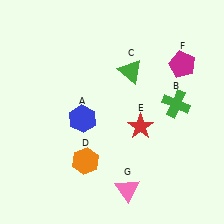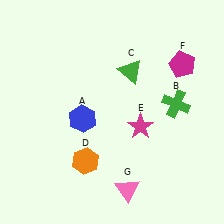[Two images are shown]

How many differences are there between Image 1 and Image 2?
There is 1 difference between the two images.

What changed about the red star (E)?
In Image 1, E is red. In Image 2, it changed to magenta.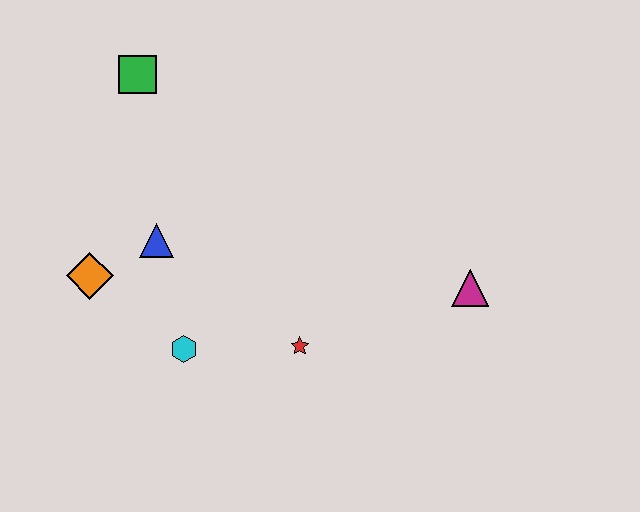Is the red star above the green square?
No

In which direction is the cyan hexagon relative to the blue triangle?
The cyan hexagon is below the blue triangle.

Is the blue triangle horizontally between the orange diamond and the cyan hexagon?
Yes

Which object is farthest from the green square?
The magenta triangle is farthest from the green square.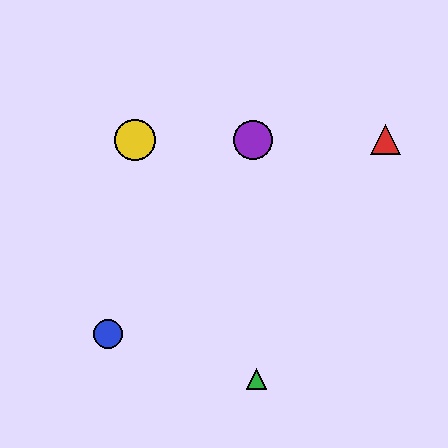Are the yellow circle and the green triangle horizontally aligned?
No, the yellow circle is at y≈140 and the green triangle is at y≈379.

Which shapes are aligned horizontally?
The red triangle, the yellow circle, the purple circle are aligned horizontally.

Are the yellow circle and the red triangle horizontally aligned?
Yes, both are at y≈140.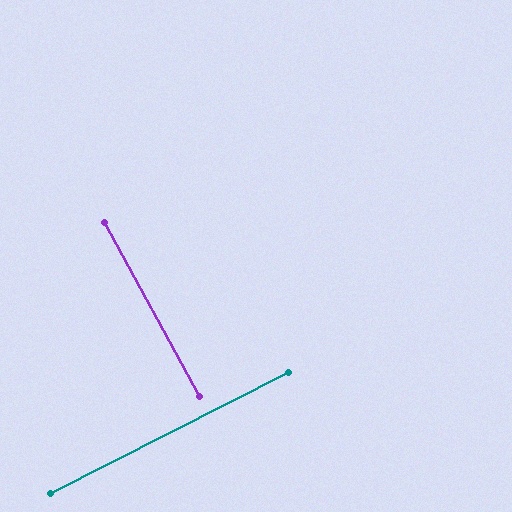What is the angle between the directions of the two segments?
Approximately 89 degrees.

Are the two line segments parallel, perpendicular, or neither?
Perpendicular — they meet at approximately 89°.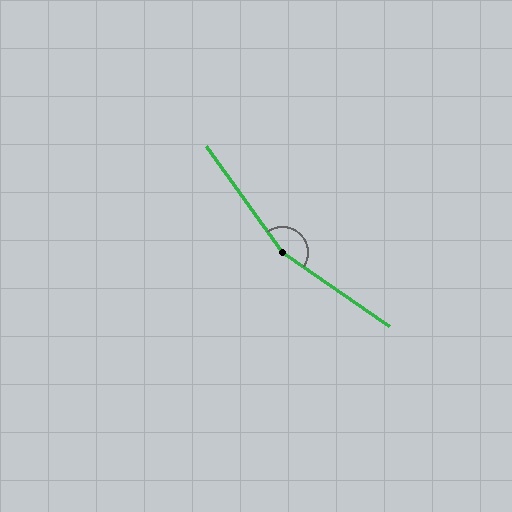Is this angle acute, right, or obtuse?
It is obtuse.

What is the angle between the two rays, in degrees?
Approximately 160 degrees.